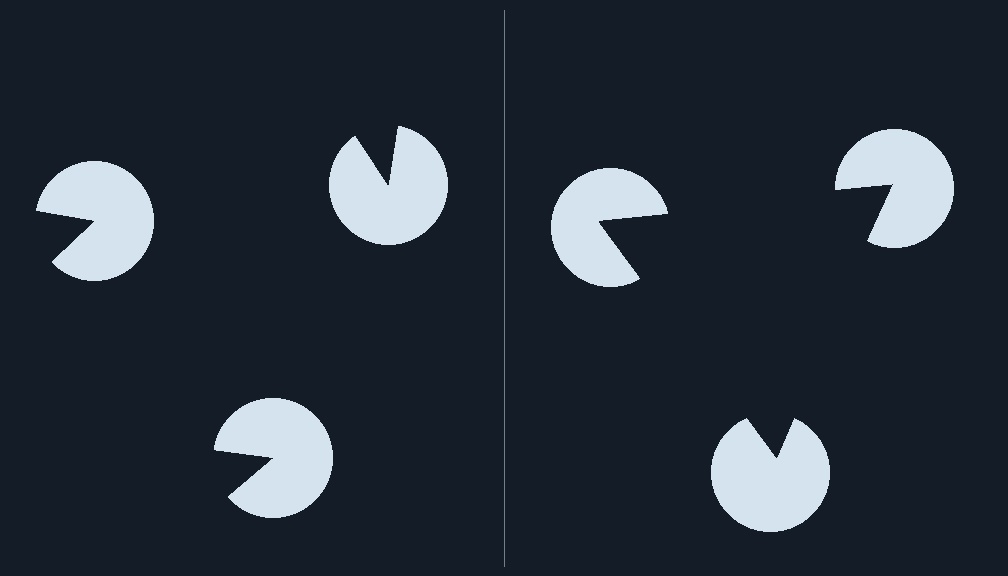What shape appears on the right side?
An illusory triangle.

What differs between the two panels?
The pac-man discs are positioned identically on both sides; only the wedge orientations differ. On the right they align to a triangle; on the left they are misaligned.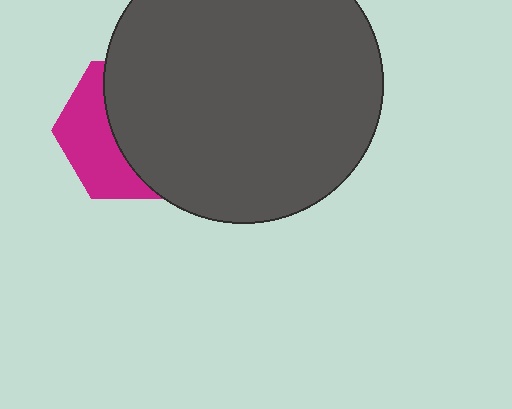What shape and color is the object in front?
The object in front is a dark gray circle.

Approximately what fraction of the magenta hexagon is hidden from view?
Roughly 60% of the magenta hexagon is hidden behind the dark gray circle.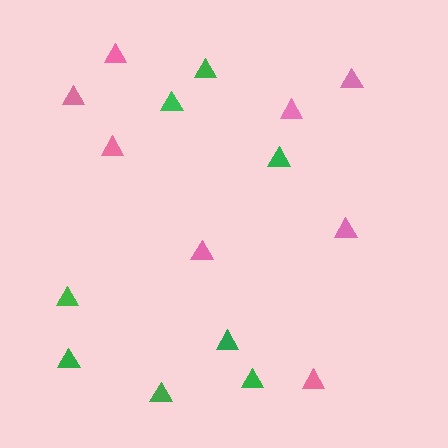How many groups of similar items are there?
There are 2 groups: one group of green triangles (8) and one group of pink triangles (8).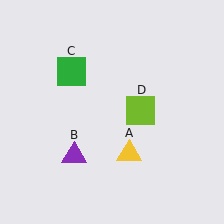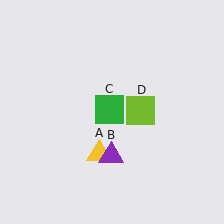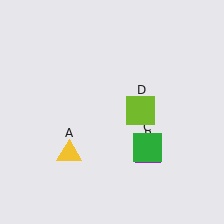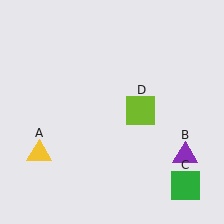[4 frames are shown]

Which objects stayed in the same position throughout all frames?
Lime square (object D) remained stationary.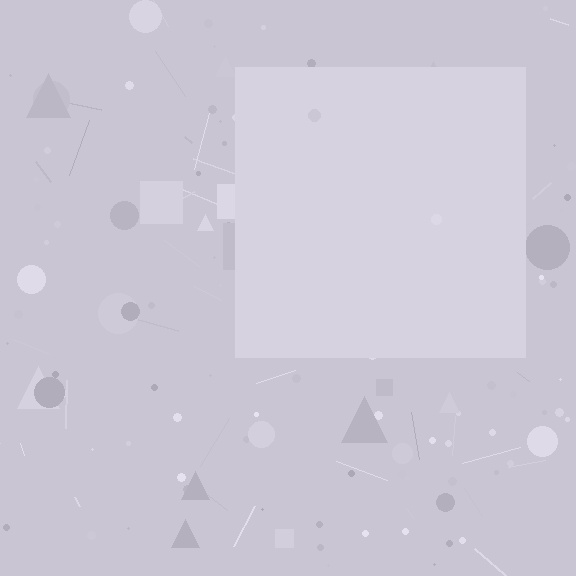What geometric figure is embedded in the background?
A square is embedded in the background.